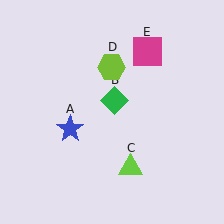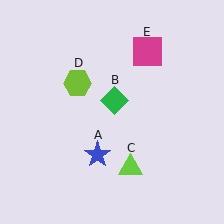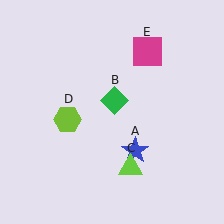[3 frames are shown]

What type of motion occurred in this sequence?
The blue star (object A), lime hexagon (object D) rotated counterclockwise around the center of the scene.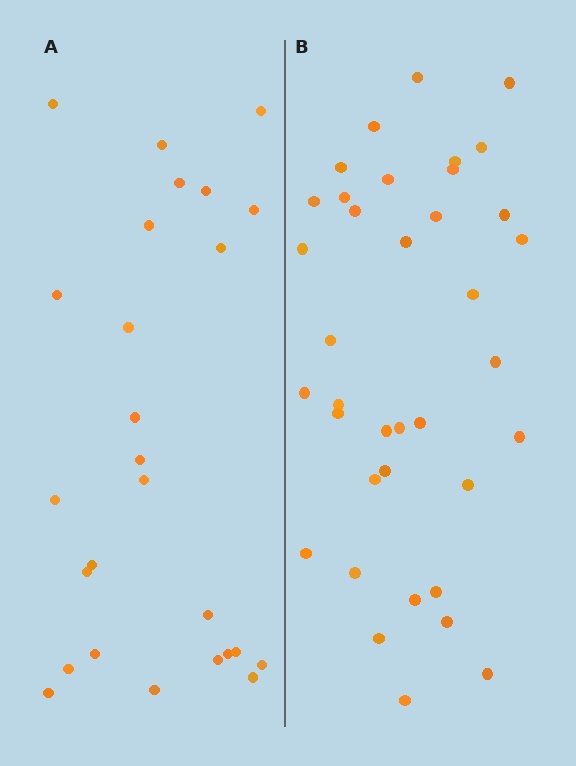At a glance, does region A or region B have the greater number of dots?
Region B (the right region) has more dots.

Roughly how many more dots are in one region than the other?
Region B has roughly 12 or so more dots than region A.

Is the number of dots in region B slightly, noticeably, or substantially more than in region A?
Region B has noticeably more, but not dramatically so. The ratio is roughly 1.4 to 1.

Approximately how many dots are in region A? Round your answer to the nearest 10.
About 30 dots. (The exact count is 26, which rounds to 30.)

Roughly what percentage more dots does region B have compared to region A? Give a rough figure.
About 40% more.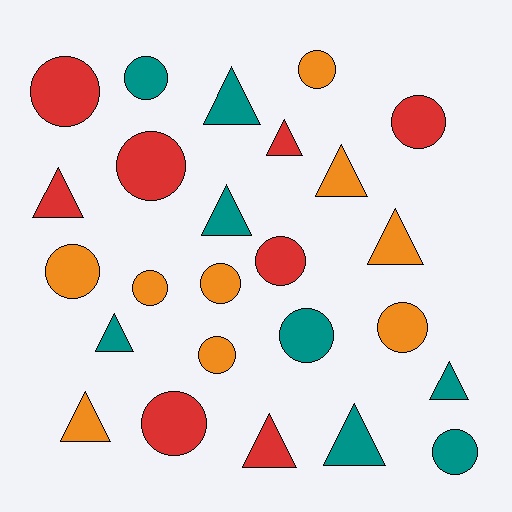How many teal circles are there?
There are 3 teal circles.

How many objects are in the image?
There are 25 objects.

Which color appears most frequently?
Orange, with 9 objects.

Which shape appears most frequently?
Circle, with 14 objects.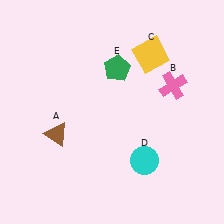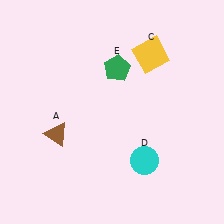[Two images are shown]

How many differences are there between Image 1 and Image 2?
There is 1 difference between the two images.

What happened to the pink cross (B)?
The pink cross (B) was removed in Image 2. It was in the top-right area of Image 1.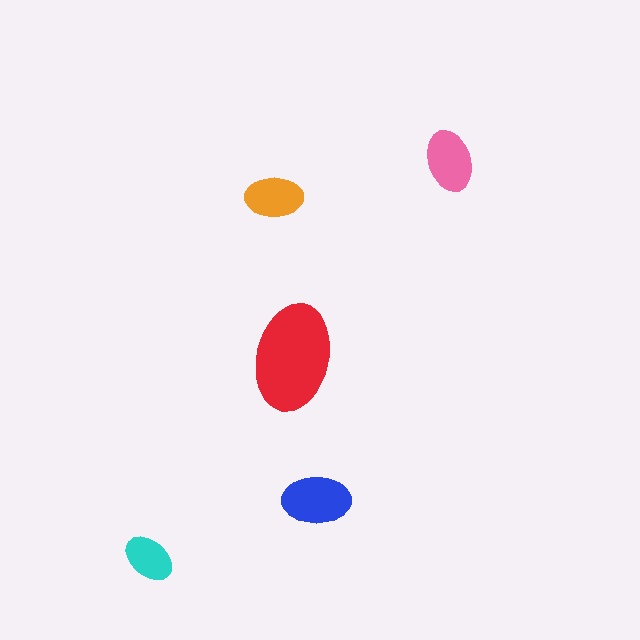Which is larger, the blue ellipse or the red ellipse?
The red one.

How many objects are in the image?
There are 5 objects in the image.